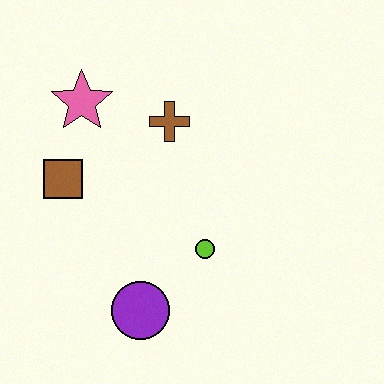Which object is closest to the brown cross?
The pink star is closest to the brown cross.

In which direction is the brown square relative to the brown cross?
The brown square is to the left of the brown cross.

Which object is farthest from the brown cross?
The purple circle is farthest from the brown cross.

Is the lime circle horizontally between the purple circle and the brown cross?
No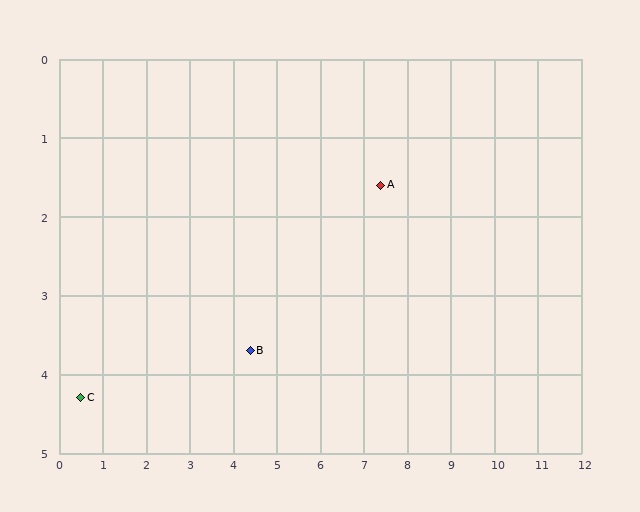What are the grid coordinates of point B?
Point B is at approximately (4.4, 3.7).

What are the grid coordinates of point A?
Point A is at approximately (7.4, 1.6).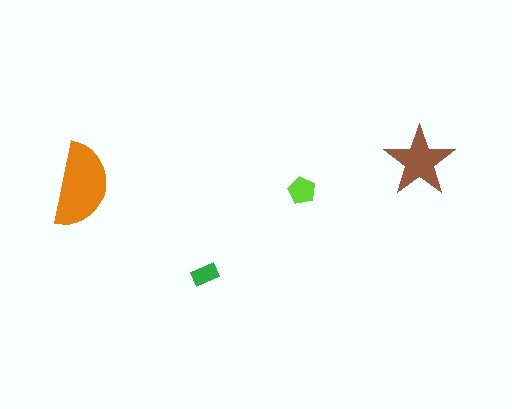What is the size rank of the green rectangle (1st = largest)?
4th.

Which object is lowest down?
The green rectangle is bottommost.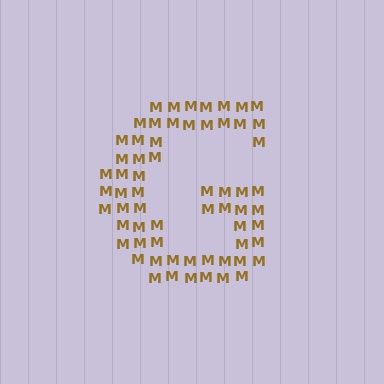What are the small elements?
The small elements are letter M's.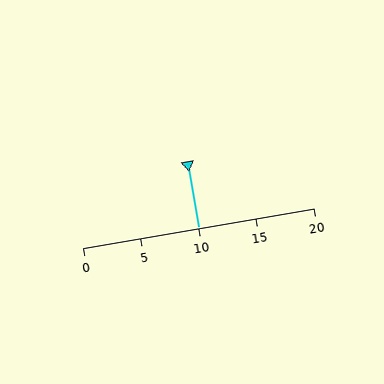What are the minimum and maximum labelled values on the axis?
The axis runs from 0 to 20.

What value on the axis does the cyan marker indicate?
The marker indicates approximately 10.